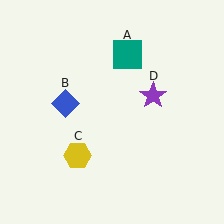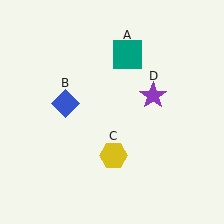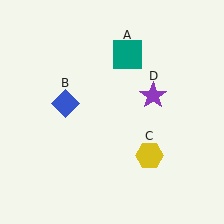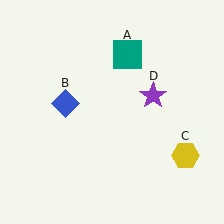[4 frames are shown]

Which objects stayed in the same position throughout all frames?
Teal square (object A) and blue diamond (object B) and purple star (object D) remained stationary.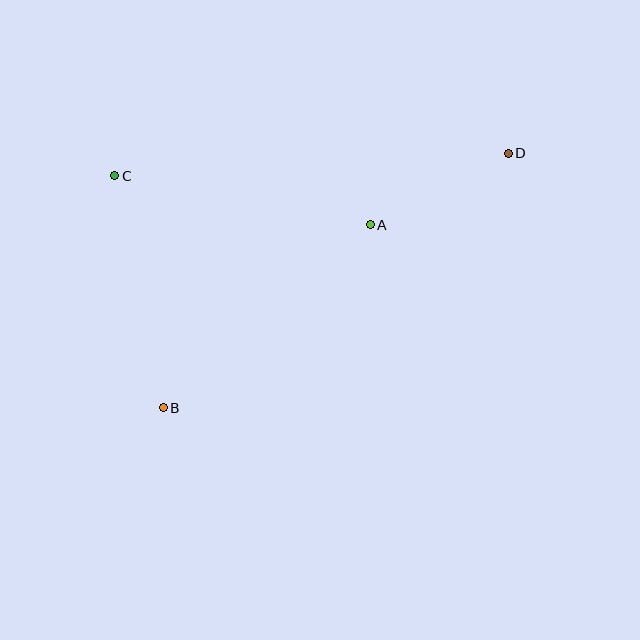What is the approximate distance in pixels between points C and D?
The distance between C and D is approximately 394 pixels.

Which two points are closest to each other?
Points A and D are closest to each other.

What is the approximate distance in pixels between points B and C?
The distance between B and C is approximately 237 pixels.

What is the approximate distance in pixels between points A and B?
The distance between A and B is approximately 276 pixels.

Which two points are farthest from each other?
Points B and D are farthest from each other.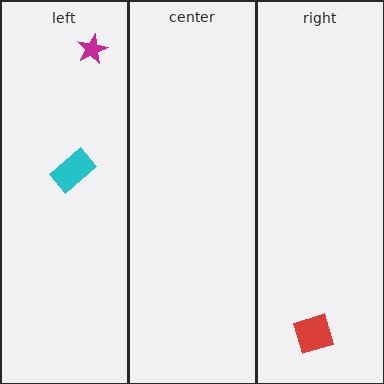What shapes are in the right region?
The red square.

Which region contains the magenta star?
The left region.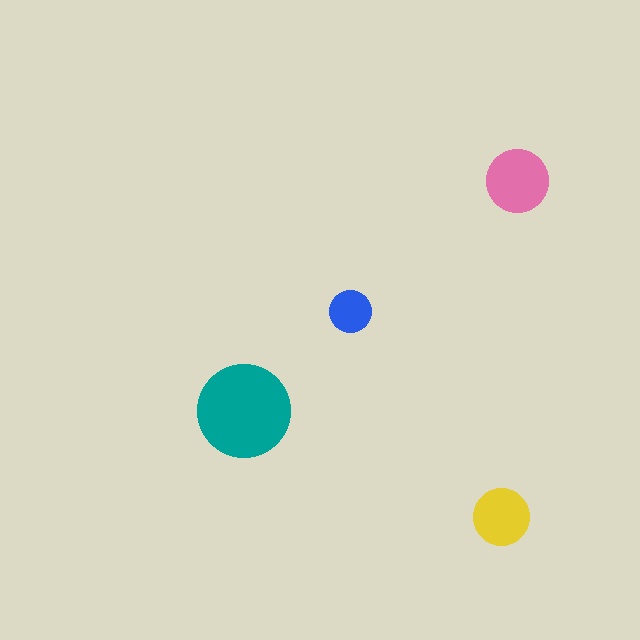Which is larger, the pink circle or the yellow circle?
The pink one.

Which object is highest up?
The pink circle is topmost.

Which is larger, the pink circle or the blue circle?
The pink one.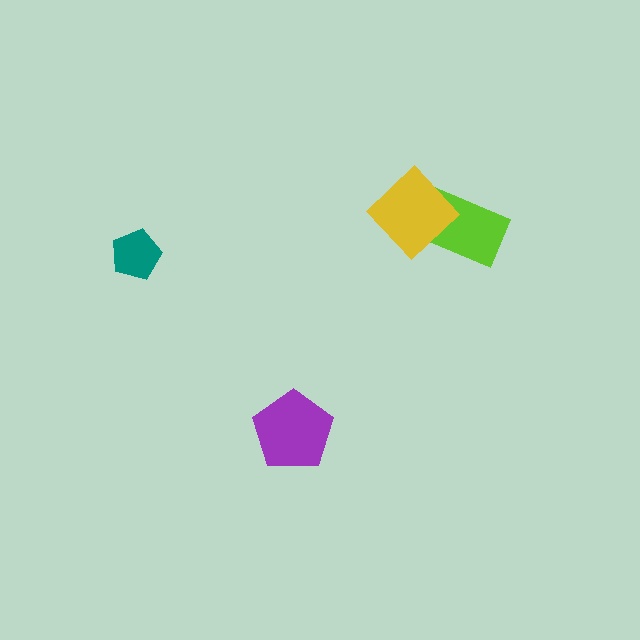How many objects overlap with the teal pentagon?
0 objects overlap with the teal pentagon.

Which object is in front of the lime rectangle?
The yellow diamond is in front of the lime rectangle.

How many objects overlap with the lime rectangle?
1 object overlaps with the lime rectangle.